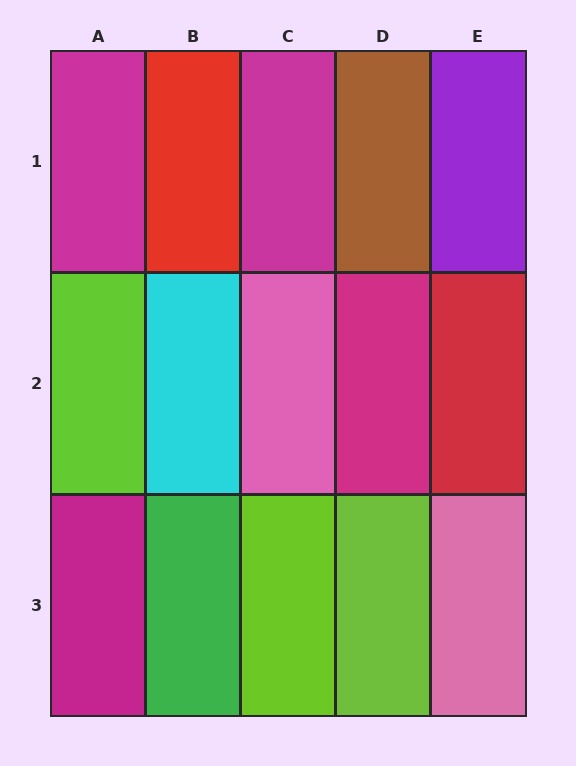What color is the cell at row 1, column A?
Magenta.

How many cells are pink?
2 cells are pink.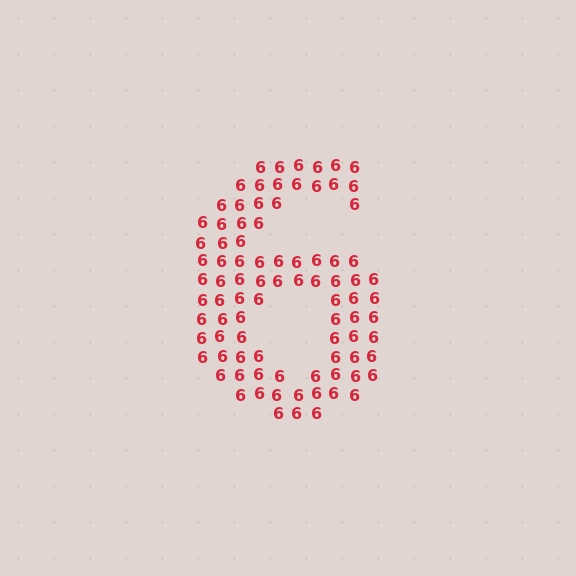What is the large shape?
The large shape is the digit 6.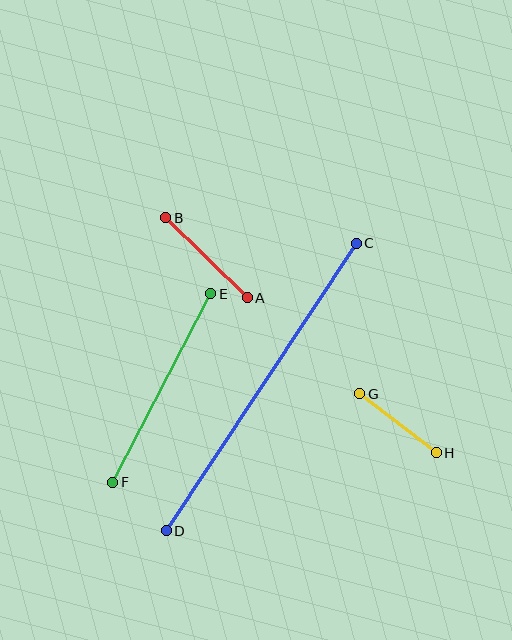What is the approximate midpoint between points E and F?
The midpoint is at approximately (162, 388) pixels.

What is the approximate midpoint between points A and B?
The midpoint is at approximately (207, 258) pixels.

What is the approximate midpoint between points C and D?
The midpoint is at approximately (261, 387) pixels.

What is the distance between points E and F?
The distance is approximately 212 pixels.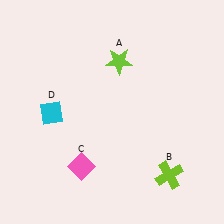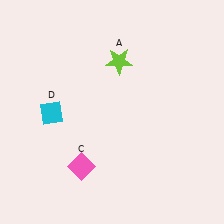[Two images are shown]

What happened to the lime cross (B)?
The lime cross (B) was removed in Image 2. It was in the bottom-right area of Image 1.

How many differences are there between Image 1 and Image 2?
There is 1 difference between the two images.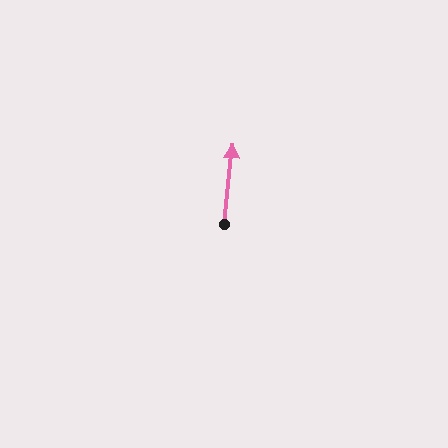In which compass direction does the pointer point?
North.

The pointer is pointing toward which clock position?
Roughly 12 o'clock.